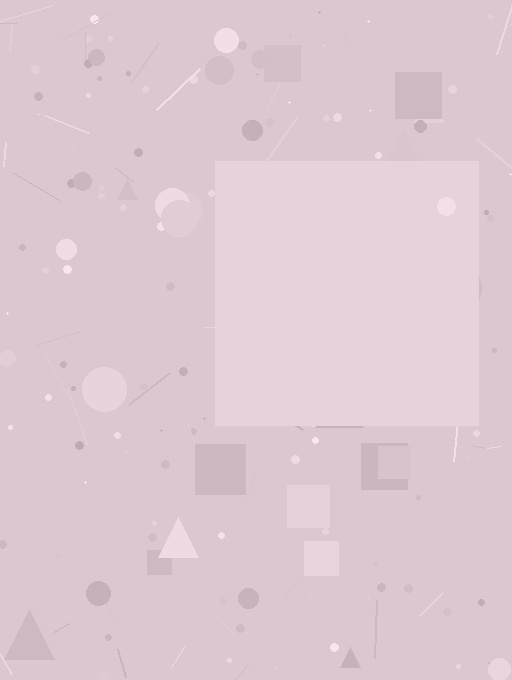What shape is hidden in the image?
A square is hidden in the image.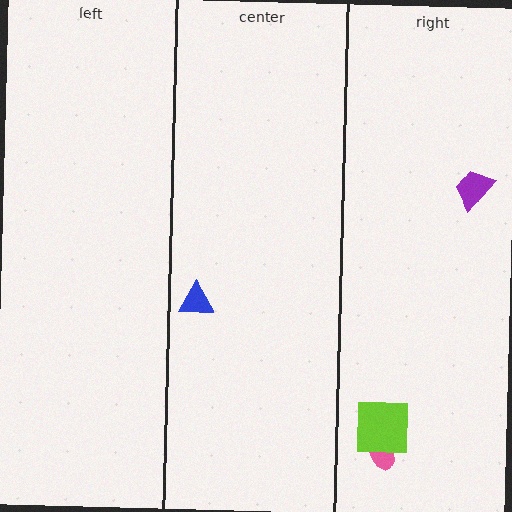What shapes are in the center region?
The blue triangle.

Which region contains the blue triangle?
The center region.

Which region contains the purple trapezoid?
The right region.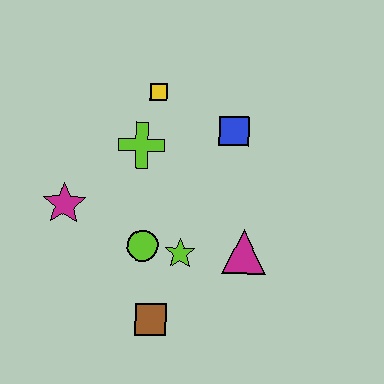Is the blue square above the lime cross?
Yes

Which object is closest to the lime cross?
The yellow square is closest to the lime cross.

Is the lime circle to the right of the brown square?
No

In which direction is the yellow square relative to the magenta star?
The yellow square is above the magenta star.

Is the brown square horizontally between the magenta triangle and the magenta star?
Yes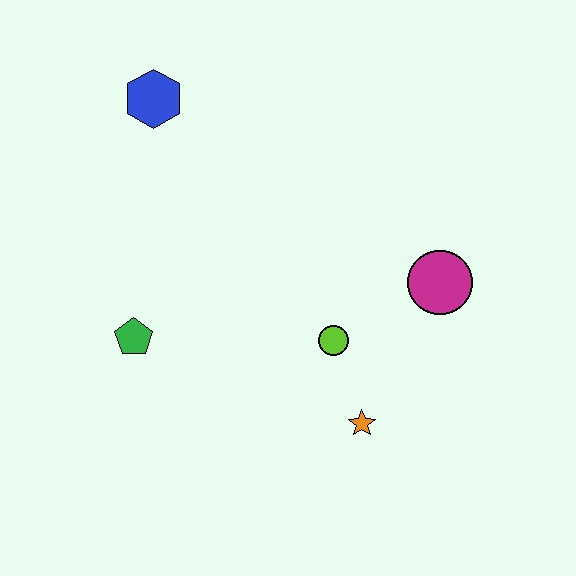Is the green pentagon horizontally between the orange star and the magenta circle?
No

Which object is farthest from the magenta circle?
The blue hexagon is farthest from the magenta circle.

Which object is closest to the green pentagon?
The lime circle is closest to the green pentagon.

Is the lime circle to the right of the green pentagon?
Yes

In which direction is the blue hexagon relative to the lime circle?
The blue hexagon is above the lime circle.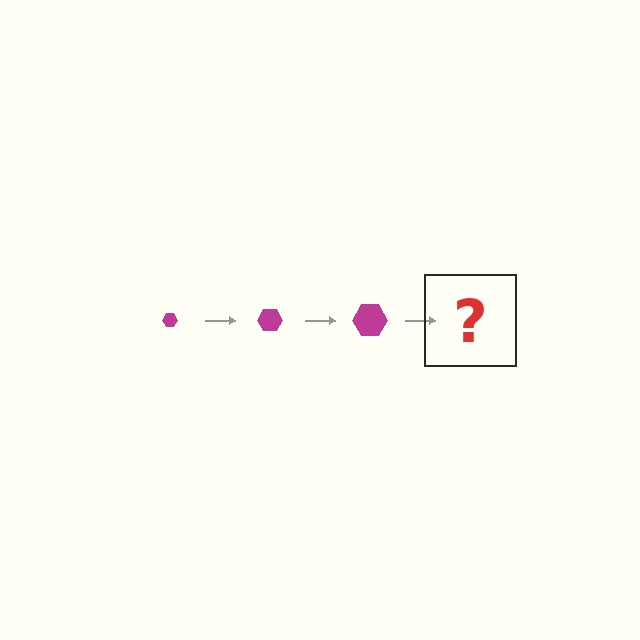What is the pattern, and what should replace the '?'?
The pattern is that the hexagon gets progressively larger each step. The '?' should be a magenta hexagon, larger than the previous one.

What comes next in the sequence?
The next element should be a magenta hexagon, larger than the previous one.